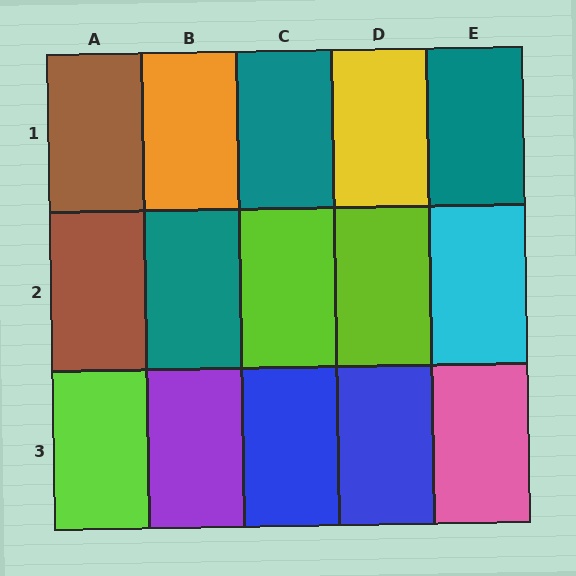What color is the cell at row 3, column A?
Lime.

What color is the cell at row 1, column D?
Yellow.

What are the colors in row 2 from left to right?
Brown, teal, lime, lime, cyan.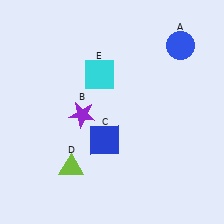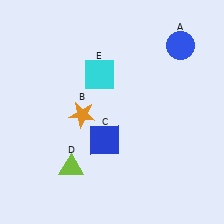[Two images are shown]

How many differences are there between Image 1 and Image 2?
There is 1 difference between the two images.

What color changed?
The star (B) changed from purple in Image 1 to orange in Image 2.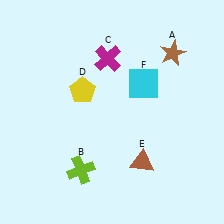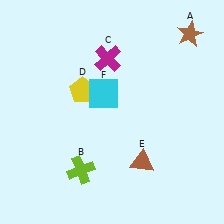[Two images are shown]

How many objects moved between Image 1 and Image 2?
2 objects moved between the two images.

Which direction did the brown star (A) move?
The brown star (A) moved up.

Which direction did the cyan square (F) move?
The cyan square (F) moved left.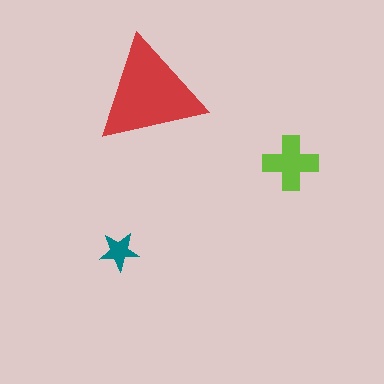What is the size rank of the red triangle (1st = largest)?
1st.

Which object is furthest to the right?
The lime cross is rightmost.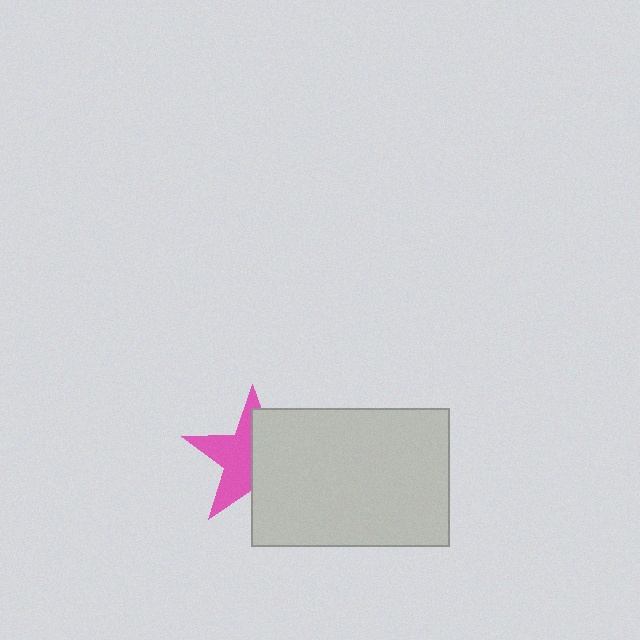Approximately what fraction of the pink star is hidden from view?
Roughly 50% of the pink star is hidden behind the light gray rectangle.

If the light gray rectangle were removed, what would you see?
You would see the complete pink star.